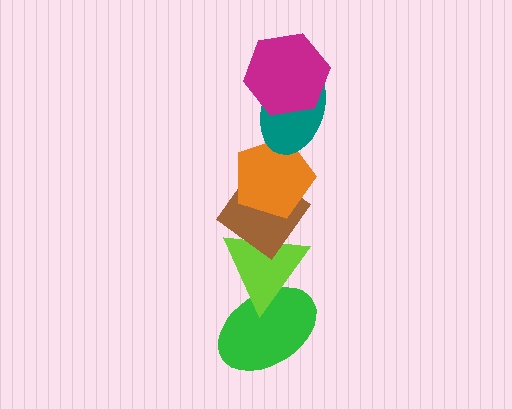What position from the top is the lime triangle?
The lime triangle is 5th from the top.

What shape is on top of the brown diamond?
The orange pentagon is on top of the brown diamond.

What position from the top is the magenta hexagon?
The magenta hexagon is 1st from the top.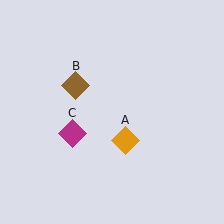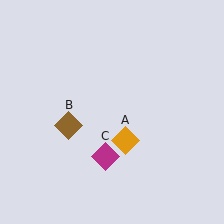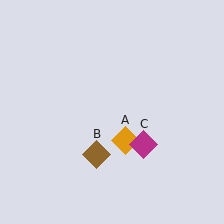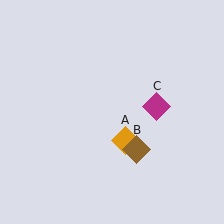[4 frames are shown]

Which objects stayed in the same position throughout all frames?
Orange diamond (object A) remained stationary.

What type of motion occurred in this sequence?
The brown diamond (object B), magenta diamond (object C) rotated counterclockwise around the center of the scene.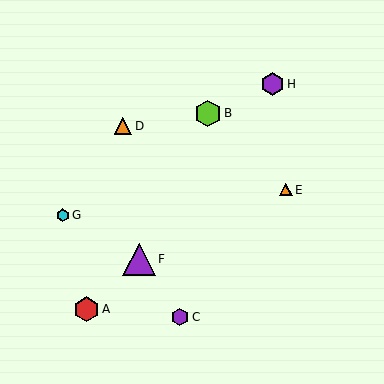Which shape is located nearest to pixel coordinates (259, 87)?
The purple hexagon (labeled H) at (273, 84) is nearest to that location.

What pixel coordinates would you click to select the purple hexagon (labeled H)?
Click at (273, 84) to select the purple hexagon H.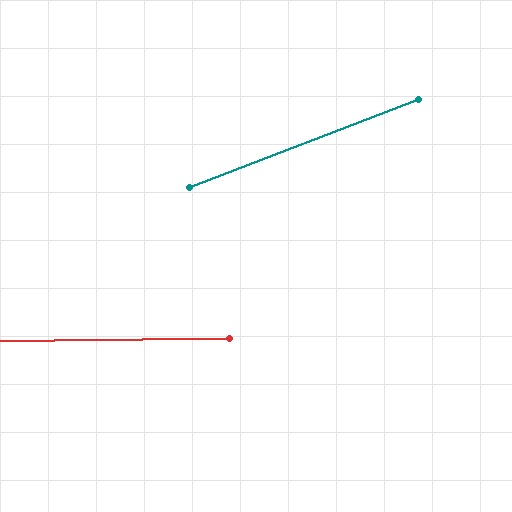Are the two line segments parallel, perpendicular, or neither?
Neither parallel nor perpendicular — they differ by about 20°.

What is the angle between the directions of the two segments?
Approximately 20 degrees.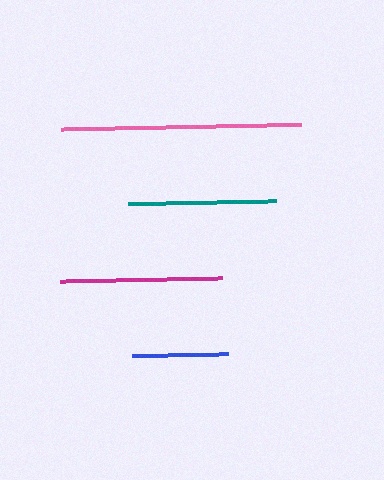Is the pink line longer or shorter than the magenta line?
The pink line is longer than the magenta line.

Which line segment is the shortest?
The blue line is the shortest at approximately 95 pixels.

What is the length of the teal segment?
The teal segment is approximately 148 pixels long.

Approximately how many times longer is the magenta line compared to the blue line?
The magenta line is approximately 1.7 times the length of the blue line.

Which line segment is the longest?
The pink line is the longest at approximately 240 pixels.